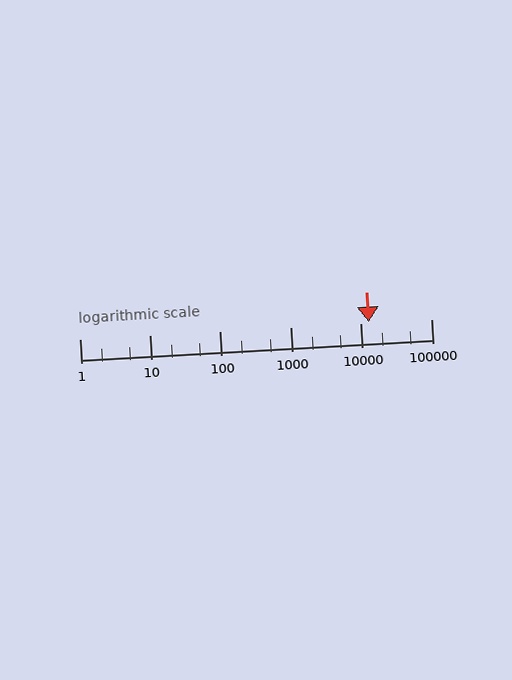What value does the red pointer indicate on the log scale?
The pointer indicates approximately 13000.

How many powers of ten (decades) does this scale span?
The scale spans 5 decades, from 1 to 100000.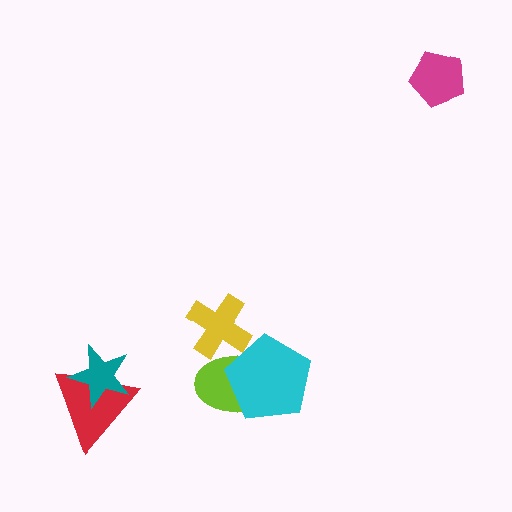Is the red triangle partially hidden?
Yes, it is partially covered by another shape.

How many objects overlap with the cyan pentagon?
1 object overlaps with the cyan pentagon.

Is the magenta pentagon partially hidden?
No, no other shape covers it.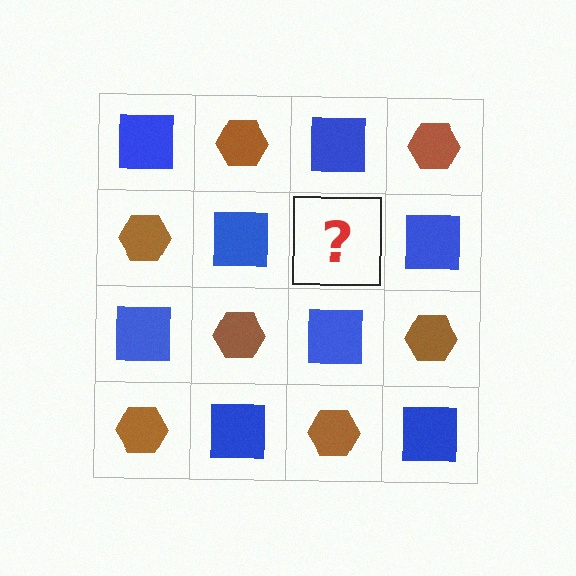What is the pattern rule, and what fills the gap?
The rule is that it alternates blue square and brown hexagon in a checkerboard pattern. The gap should be filled with a brown hexagon.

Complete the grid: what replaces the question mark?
The question mark should be replaced with a brown hexagon.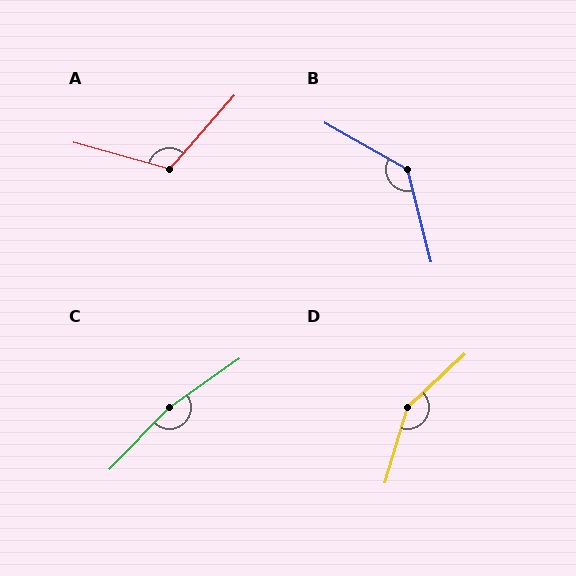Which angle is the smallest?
A, at approximately 116 degrees.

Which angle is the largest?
C, at approximately 169 degrees.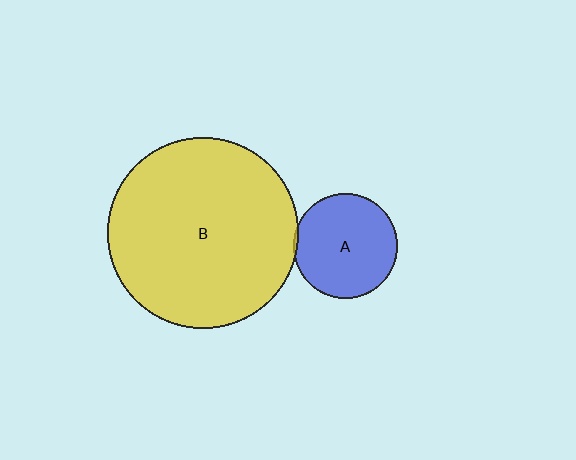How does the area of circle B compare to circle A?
Approximately 3.3 times.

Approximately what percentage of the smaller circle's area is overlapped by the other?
Approximately 5%.